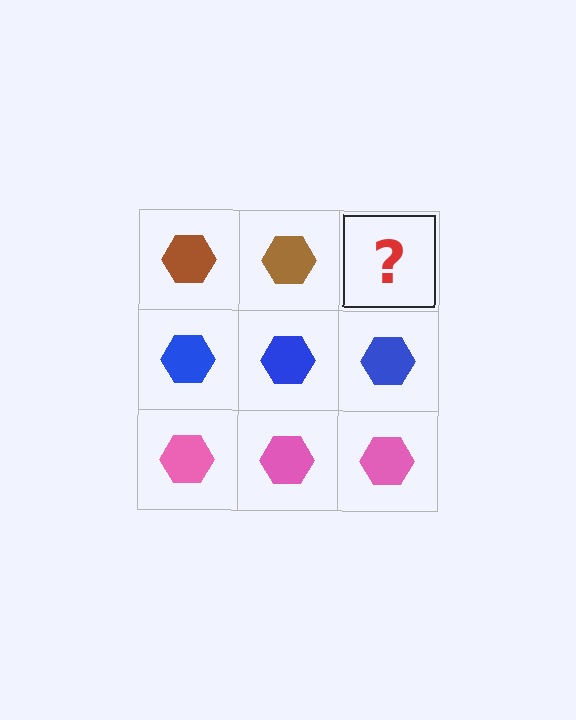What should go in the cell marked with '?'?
The missing cell should contain a brown hexagon.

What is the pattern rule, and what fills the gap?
The rule is that each row has a consistent color. The gap should be filled with a brown hexagon.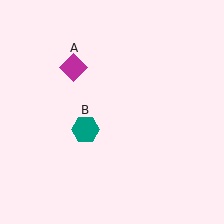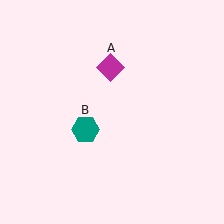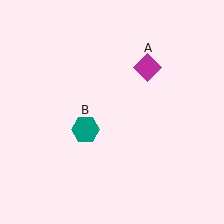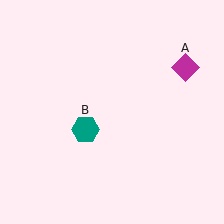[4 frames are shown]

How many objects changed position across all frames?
1 object changed position: magenta diamond (object A).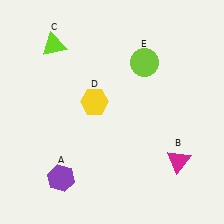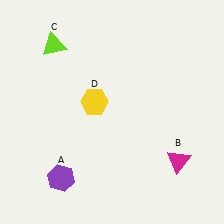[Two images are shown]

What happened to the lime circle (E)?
The lime circle (E) was removed in Image 2. It was in the top-right area of Image 1.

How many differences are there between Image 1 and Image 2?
There is 1 difference between the two images.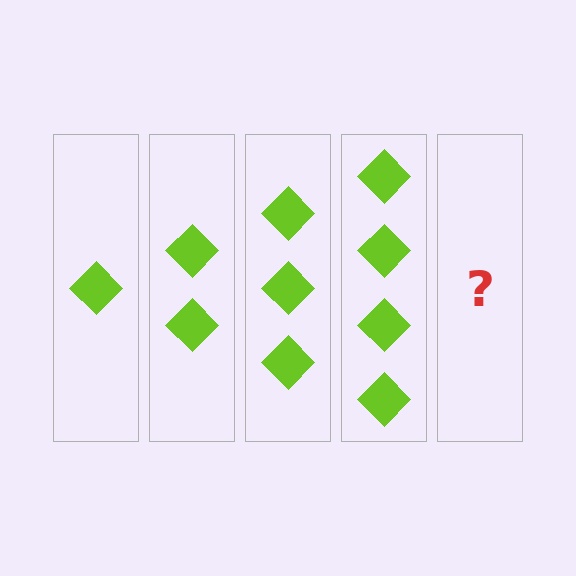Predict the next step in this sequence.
The next step is 5 diamonds.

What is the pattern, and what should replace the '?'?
The pattern is that each step adds one more diamond. The '?' should be 5 diamonds.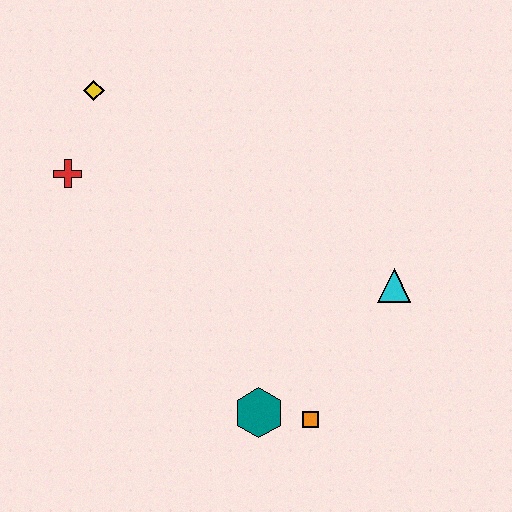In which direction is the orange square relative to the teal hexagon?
The orange square is to the right of the teal hexagon.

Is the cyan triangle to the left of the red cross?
No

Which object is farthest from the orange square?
The yellow diamond is farthest from the orange square.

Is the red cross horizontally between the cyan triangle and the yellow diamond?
No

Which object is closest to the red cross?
The yellow diamond is closest to the red cross.